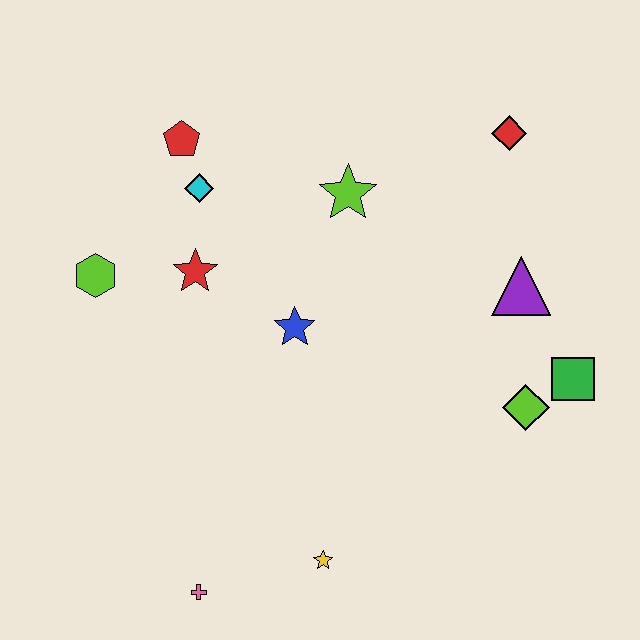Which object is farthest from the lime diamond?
The lime hexagon is farthest from the lime diamond.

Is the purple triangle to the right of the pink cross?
Yes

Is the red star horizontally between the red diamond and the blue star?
No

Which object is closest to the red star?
The cyan diamond is closest to the red star.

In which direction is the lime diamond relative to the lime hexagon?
The lime diamond is to the right of the lime hexagon.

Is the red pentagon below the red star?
No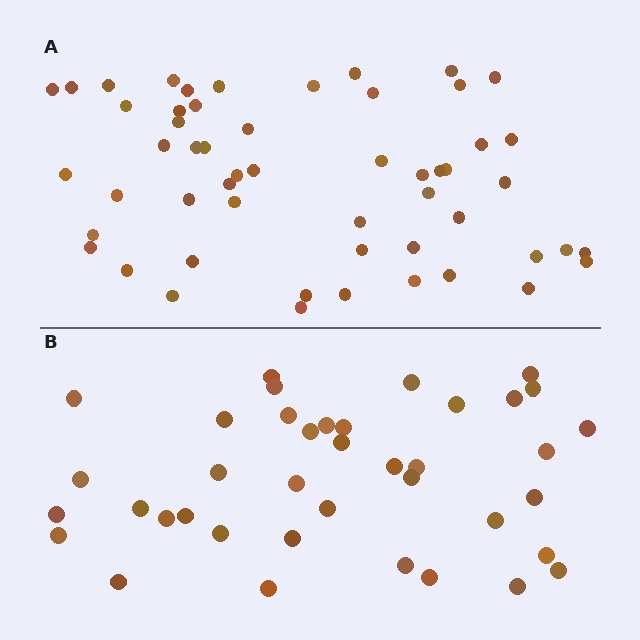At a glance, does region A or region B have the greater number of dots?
Region A (the top region) has more dots.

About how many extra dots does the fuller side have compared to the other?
Region A has approximately 15 more dots than region B.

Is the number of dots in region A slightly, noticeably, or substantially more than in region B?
Region A has noticeably more, but not dramatically so. The ratio is roughly 1.4 to 1.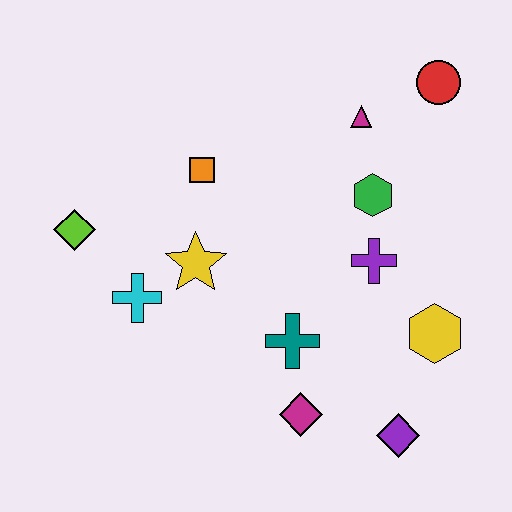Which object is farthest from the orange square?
The purple diamond is farthest from the orange square.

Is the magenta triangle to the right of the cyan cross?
Yes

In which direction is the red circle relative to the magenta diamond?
The red circle is above the magenta diamond.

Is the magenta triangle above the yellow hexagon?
Yes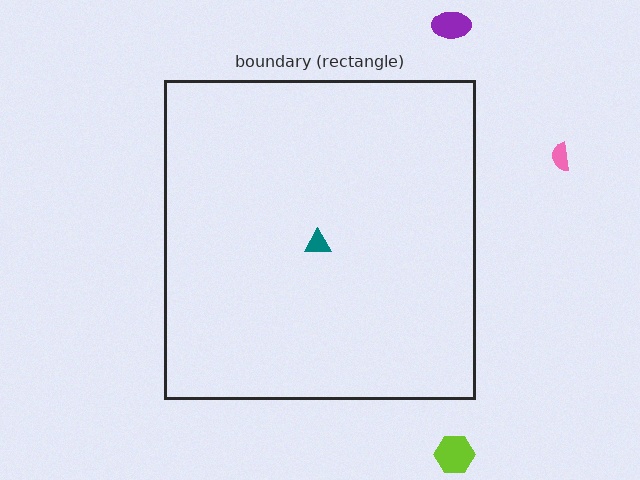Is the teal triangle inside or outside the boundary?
Inside.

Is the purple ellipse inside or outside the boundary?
Outside.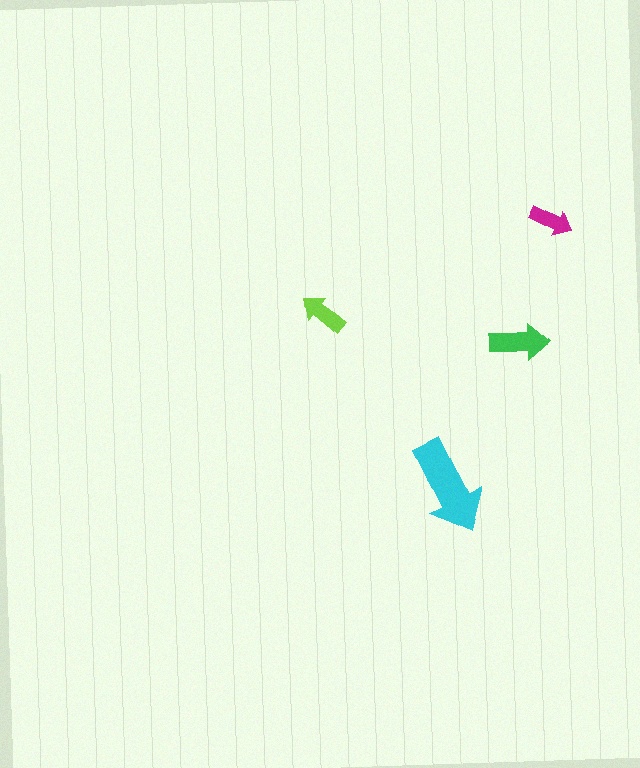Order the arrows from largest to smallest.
the cyan one, the green one, the lime one, the magenta one.